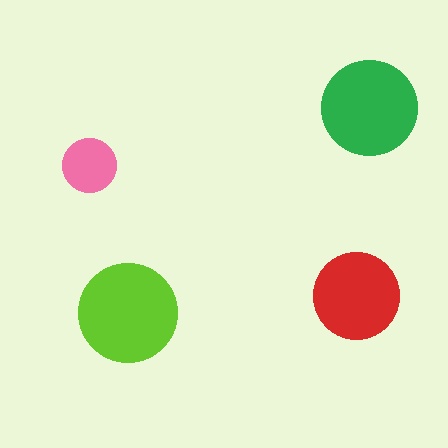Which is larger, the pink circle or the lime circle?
The lime one.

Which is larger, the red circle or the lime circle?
The lime one.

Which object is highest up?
The green circle is topmost.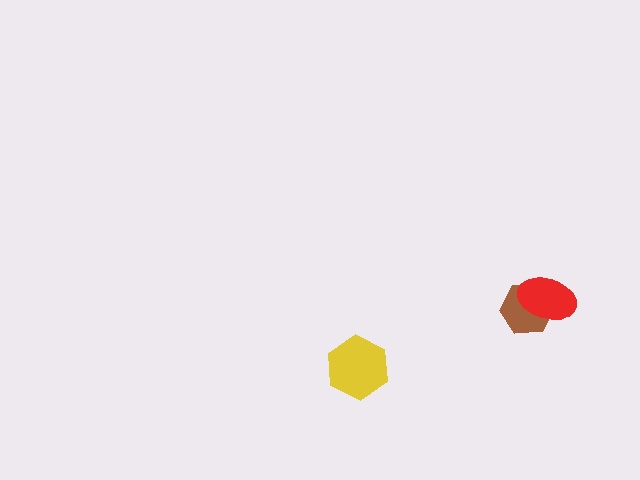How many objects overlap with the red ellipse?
1 object overlaps with the red ellipse.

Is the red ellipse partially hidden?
No, no other shape covers it.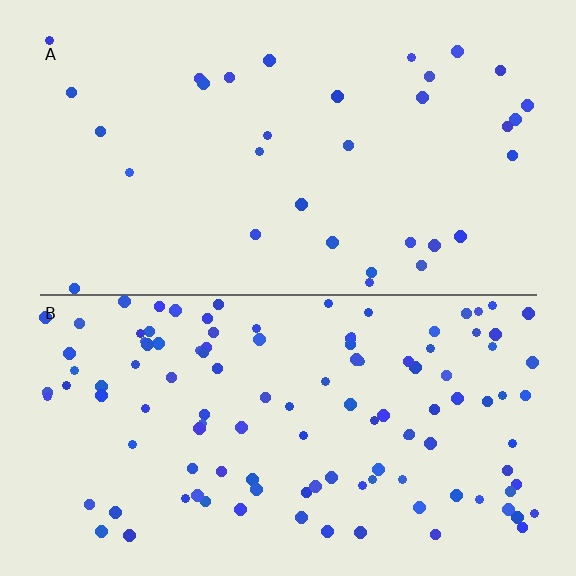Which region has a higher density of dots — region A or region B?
B (the bottom).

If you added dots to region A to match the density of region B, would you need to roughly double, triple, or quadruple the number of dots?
Approximately triple.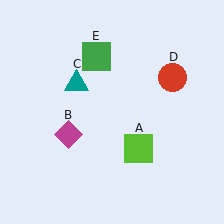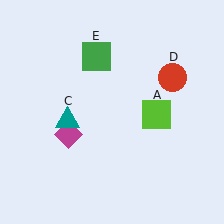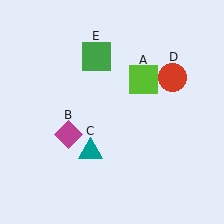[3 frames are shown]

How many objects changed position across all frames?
2 objects changed position: lime square (object A), teal triangle (object C).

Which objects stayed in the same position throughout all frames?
Magenta diamond (object B) and red circle (object D) and green square (object E) remained stationary.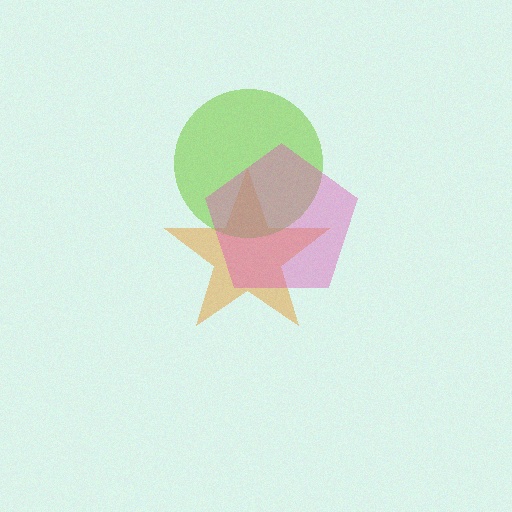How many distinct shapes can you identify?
There are 3 distinct shapes: an orange star, a lime circle, a pink pentagon.